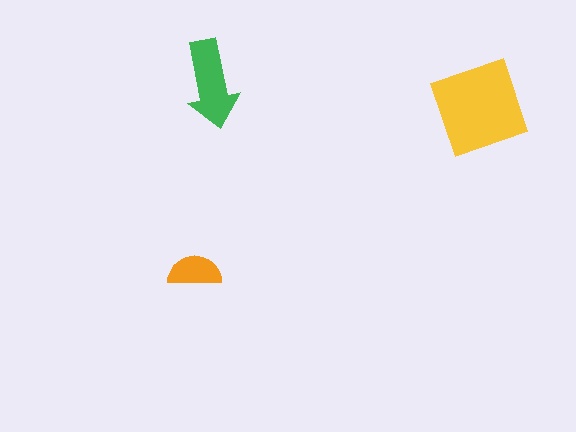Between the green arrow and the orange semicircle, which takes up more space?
The green arrow.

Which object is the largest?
The yellow square.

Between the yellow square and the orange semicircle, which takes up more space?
The yellow square.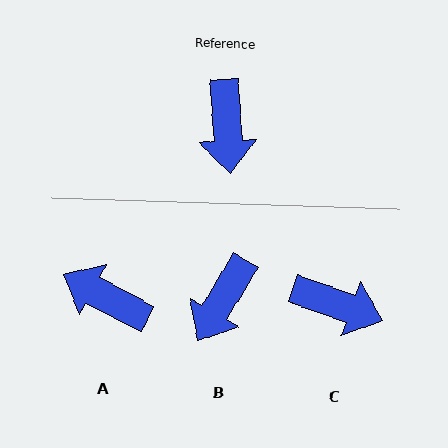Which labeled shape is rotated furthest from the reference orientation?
A, about 121 degrees away.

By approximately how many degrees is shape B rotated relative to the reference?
Approximately 34 degrees clockwise.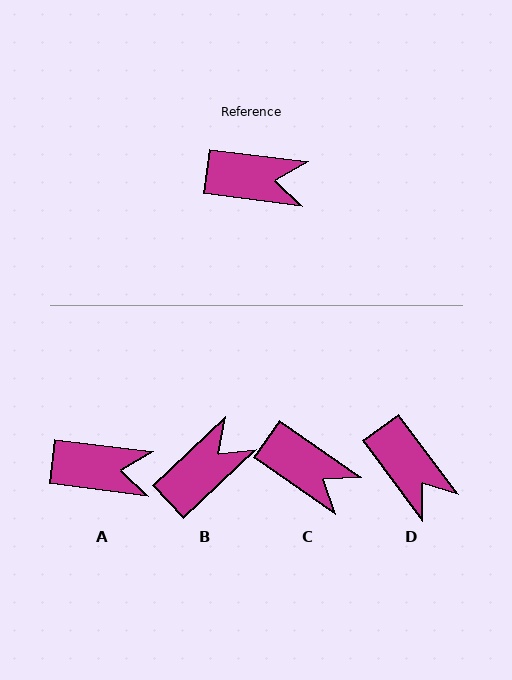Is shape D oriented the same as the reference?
No, it is off by about 46 degrees.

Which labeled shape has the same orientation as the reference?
A.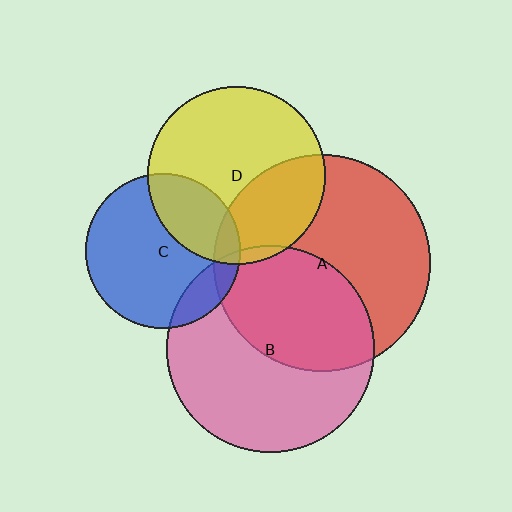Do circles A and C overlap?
Yes.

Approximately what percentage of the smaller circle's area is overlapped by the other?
Approximately 10%.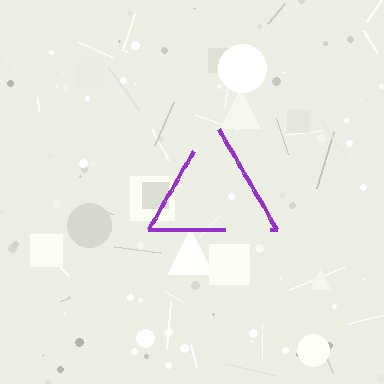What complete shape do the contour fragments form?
The contour fragments form a triangle.